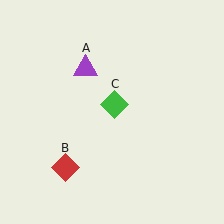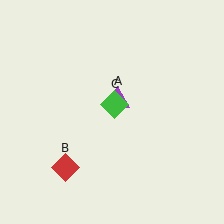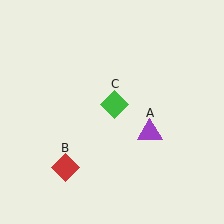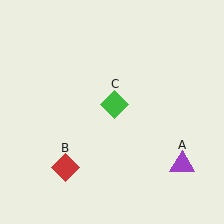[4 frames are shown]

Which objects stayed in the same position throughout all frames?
Red diamond (object B) and green diamond (object C) remained stationary.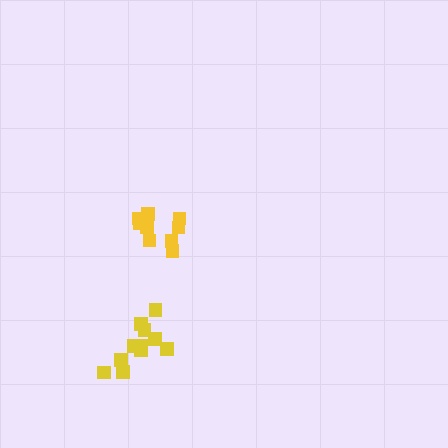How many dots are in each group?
Group 1: 9 dots, Group 2: 13 dots (22 total).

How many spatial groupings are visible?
There are 2 spatial groupings.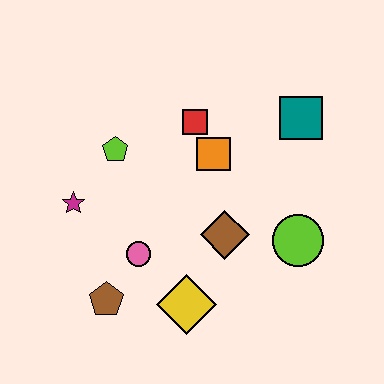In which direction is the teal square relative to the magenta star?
The teal square is to the right of the magenta star.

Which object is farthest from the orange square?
The brown pentagon is farthest from the orange square.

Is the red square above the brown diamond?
Yes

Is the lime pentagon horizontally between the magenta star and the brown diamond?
Yes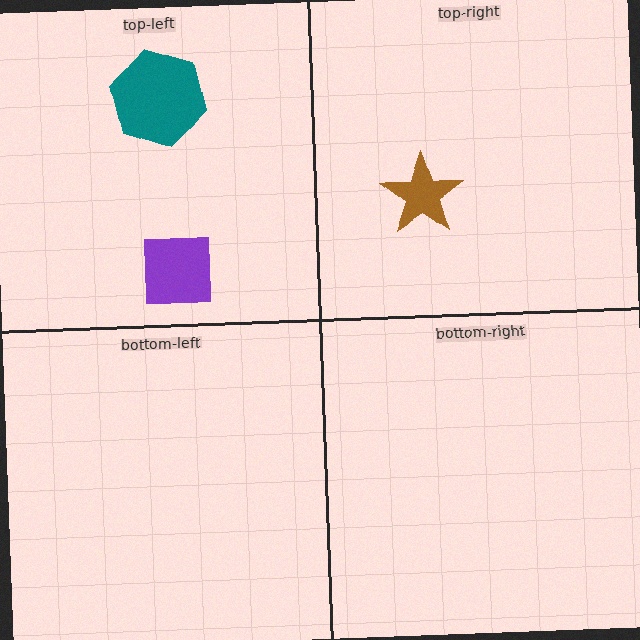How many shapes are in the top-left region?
2.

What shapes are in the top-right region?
The brown star.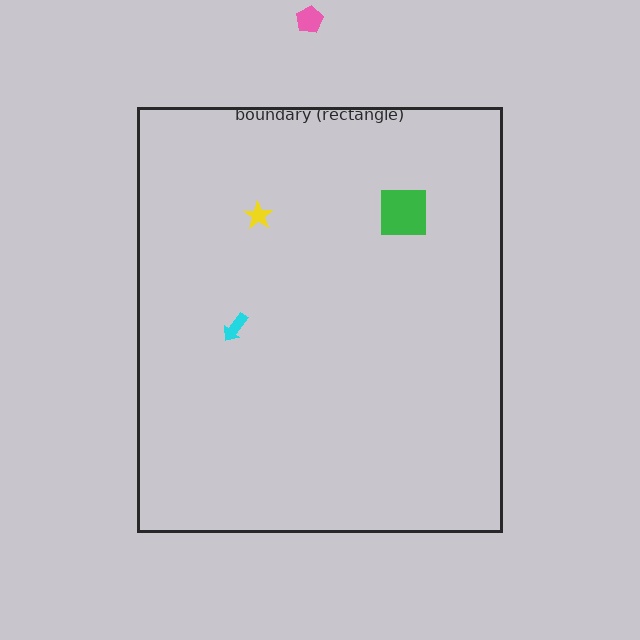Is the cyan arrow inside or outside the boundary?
Inside.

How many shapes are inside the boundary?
3 inside, 1 outside.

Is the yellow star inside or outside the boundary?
Inside.